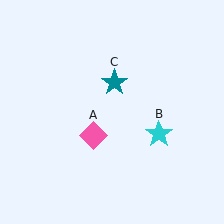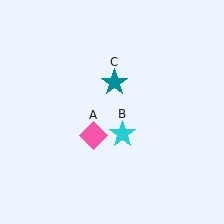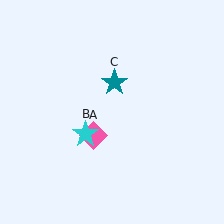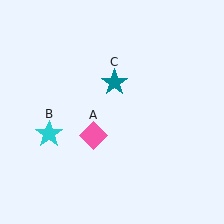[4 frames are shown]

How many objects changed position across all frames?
1 object changed position: cyan star (object B).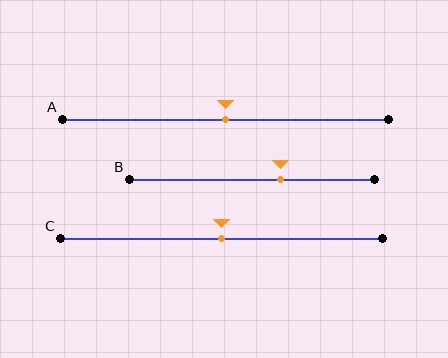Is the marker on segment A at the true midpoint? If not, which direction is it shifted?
Yes, the marker on segment A is at the true midpoint.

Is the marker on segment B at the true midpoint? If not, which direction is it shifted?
No, the marker on segment B is shifted to the right by about 12% of the segment length.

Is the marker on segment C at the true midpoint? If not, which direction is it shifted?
Yes, the marker on segment C is at the true midpoint.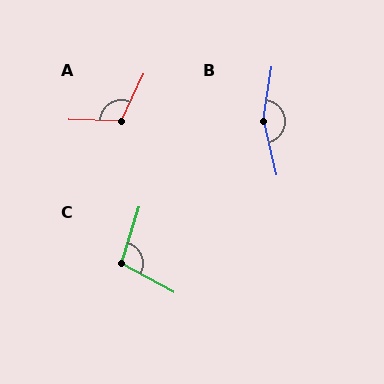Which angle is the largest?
B, at approximately 158 degrees.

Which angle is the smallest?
C, at approximately 101 degrees.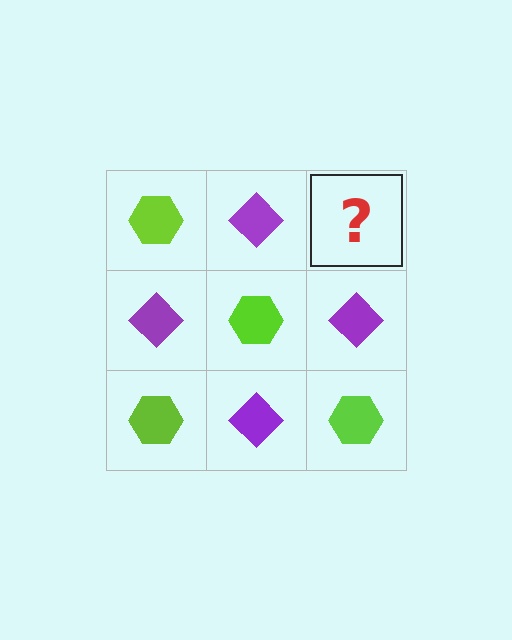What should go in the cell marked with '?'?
The missing cell should contain a lime hexagon.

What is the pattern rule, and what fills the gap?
The rule is that it alternates lime hexagon and purple diamond in a checkerboard pattern. The gap should be filled with a lime hexagon.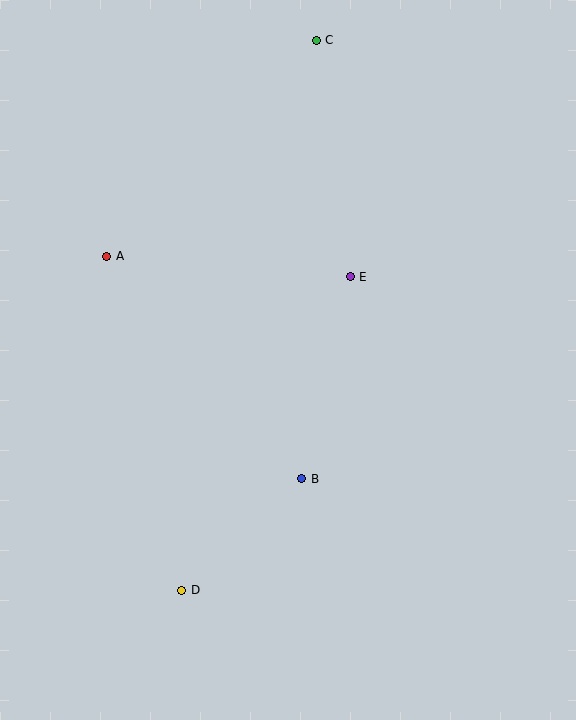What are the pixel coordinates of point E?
Point E is at (350, 277).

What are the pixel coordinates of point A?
Point A is at (107, 256).